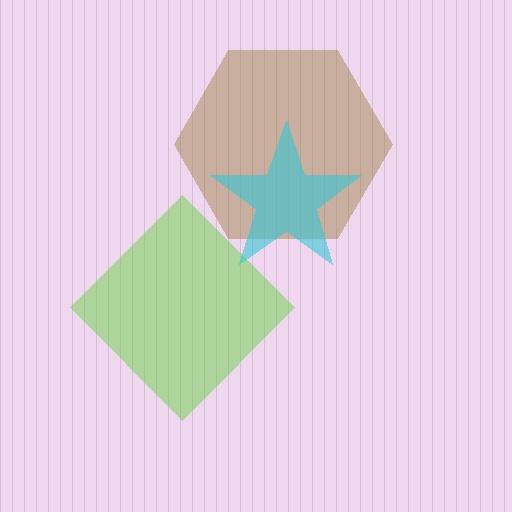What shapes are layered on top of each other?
The layered shapes are: a brown hexagon, a lime diamond, a cyan star.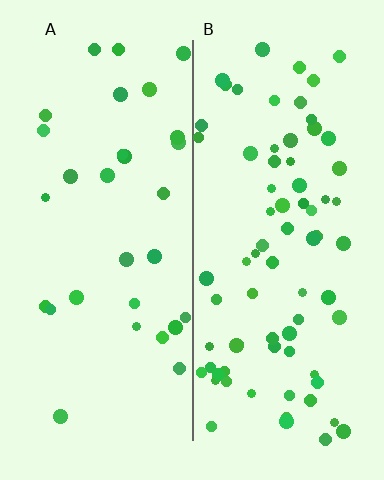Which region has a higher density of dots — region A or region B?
B (the right).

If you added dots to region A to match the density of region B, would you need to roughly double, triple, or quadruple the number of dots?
Approximately double.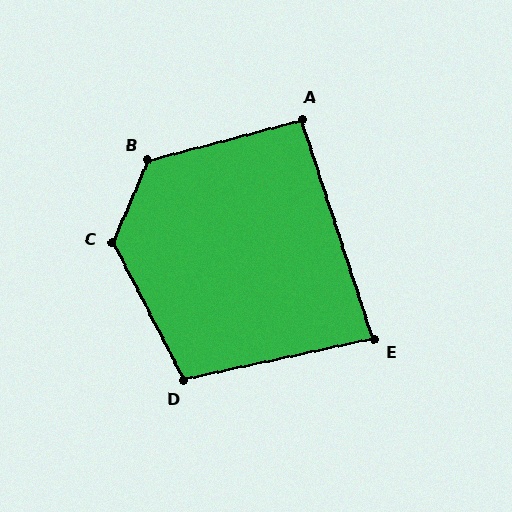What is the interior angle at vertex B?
Approximately 128 degrees (obtuse).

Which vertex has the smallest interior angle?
E, at approximately 84 degrees.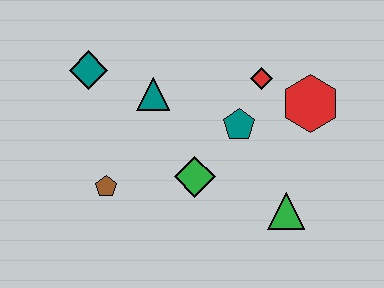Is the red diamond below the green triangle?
No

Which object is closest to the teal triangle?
The teal diamond is closest to the teal triangle.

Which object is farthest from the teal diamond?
The green triangle is farthest from the teal diamond.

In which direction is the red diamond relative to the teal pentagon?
The red diamond is above the teal pentagon.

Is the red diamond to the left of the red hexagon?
Yes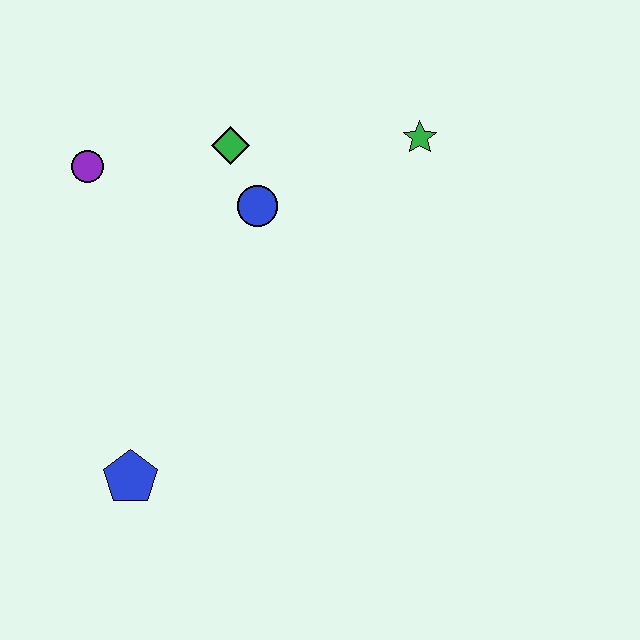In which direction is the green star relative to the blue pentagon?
The green star is above the blue pentagon.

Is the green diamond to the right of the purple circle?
Yes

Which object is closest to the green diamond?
The blue circle is closest to the green diamond.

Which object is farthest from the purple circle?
The green star is farthest from the purple circle.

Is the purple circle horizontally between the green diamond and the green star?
No